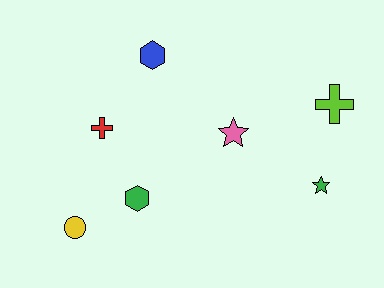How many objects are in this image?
There are 7 objects.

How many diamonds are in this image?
There are no diamonds.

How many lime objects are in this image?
There is 1 lime object.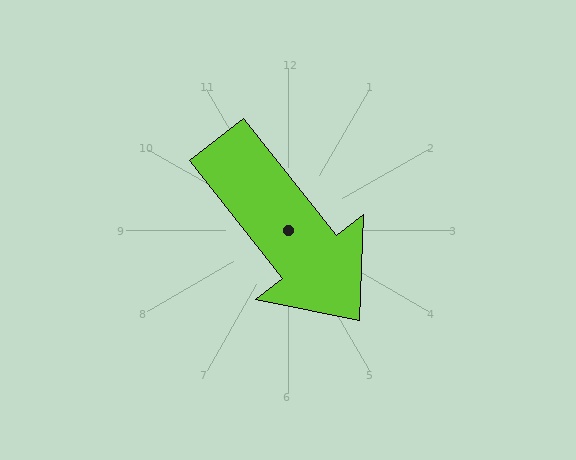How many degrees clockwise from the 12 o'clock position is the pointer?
Approximately 142 degrees.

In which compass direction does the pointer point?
Southeast.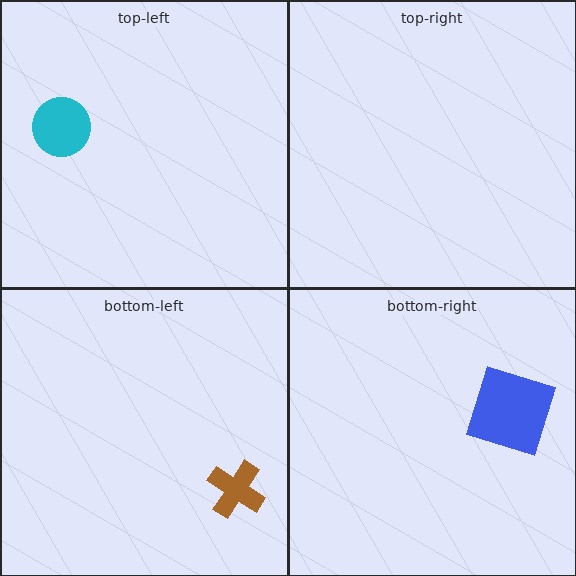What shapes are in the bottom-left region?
The brown cross.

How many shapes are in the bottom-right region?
1.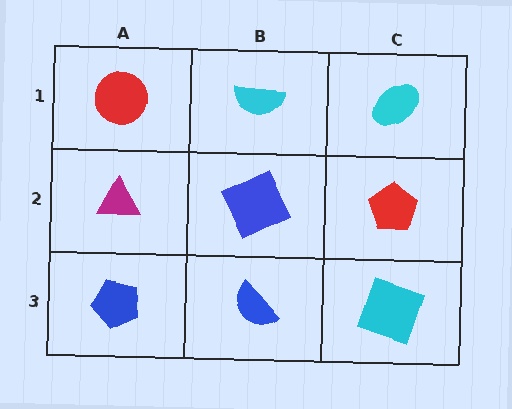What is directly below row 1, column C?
A red pentagon.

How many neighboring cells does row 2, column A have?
3.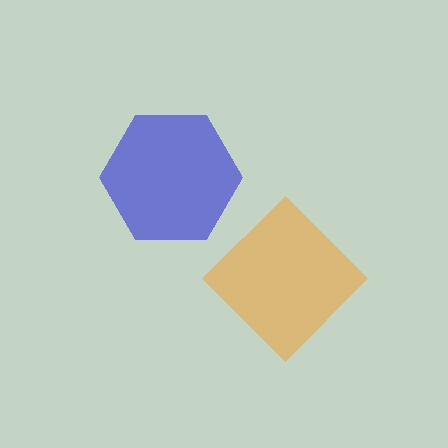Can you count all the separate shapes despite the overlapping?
Yes, there are 2 separate shapes.